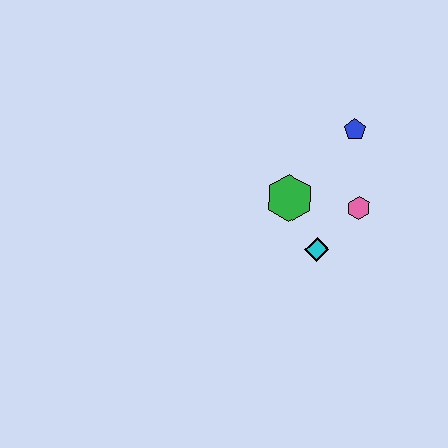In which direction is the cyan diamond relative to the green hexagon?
The cyan diamond is below the green hexagon.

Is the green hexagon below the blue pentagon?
Yes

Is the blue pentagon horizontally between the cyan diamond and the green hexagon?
No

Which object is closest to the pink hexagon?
The cyan diamond is closest to the pink hexagon.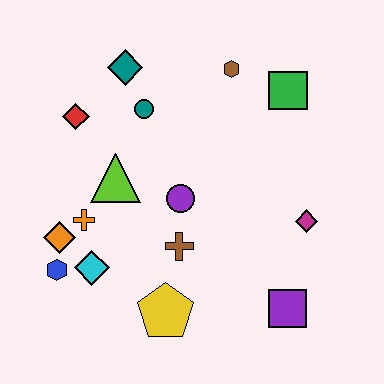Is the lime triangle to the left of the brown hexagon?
Yes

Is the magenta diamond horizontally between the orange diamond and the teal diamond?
No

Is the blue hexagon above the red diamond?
No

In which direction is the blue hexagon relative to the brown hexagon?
The blue hexagon is below the brown hexagon.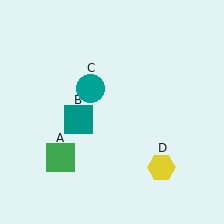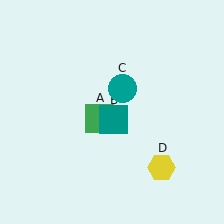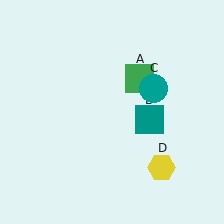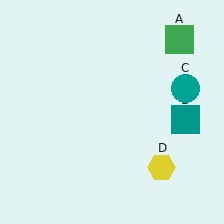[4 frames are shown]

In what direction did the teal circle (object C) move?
The teal circle (object C) moved right.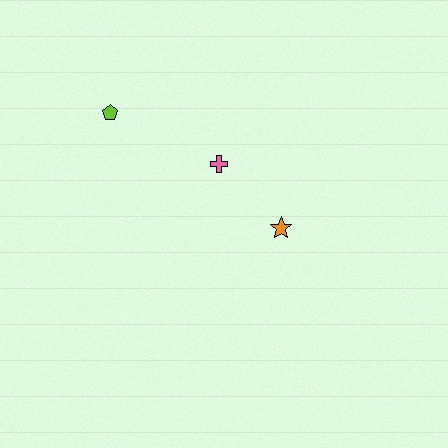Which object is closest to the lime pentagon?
The pink cross is closest to the lime pentagon.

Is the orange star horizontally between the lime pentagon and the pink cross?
No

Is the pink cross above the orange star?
Yes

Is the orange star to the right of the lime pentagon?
Yes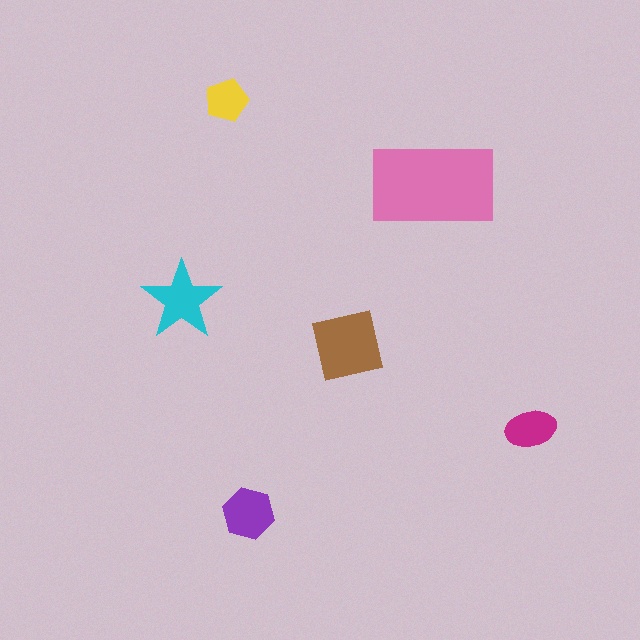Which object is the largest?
The pink rectangle.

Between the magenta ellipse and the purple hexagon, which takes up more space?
The purple hexagon.